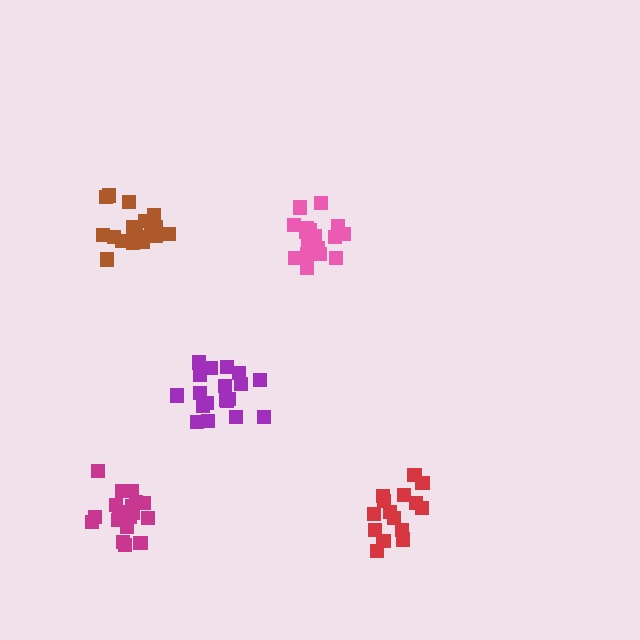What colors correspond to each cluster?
The clusters are colored: purple, red, pink, brown, magenta.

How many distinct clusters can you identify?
There are 5 distinct clusters.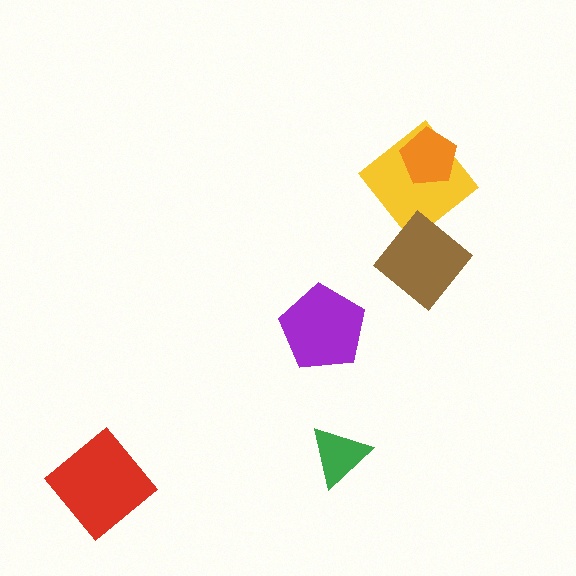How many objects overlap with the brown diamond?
0 objects overlap with the brown diamond.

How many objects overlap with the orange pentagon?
1 object overlaps with the orange pentagon.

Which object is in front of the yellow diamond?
The orange pentagon is in front of the yellow diamond.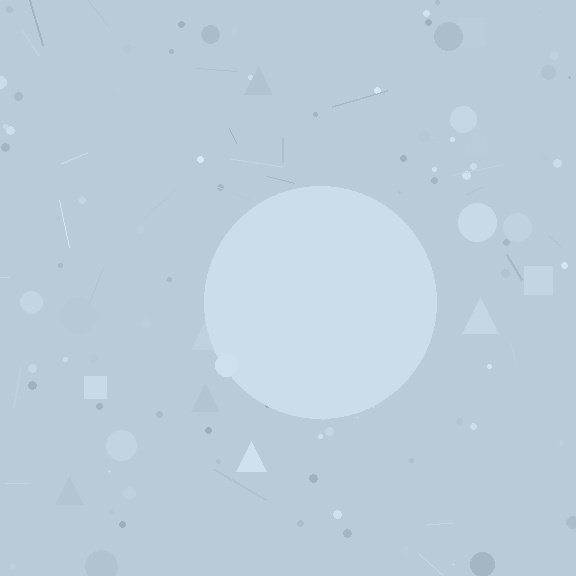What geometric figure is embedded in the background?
A circle is embedded in the background.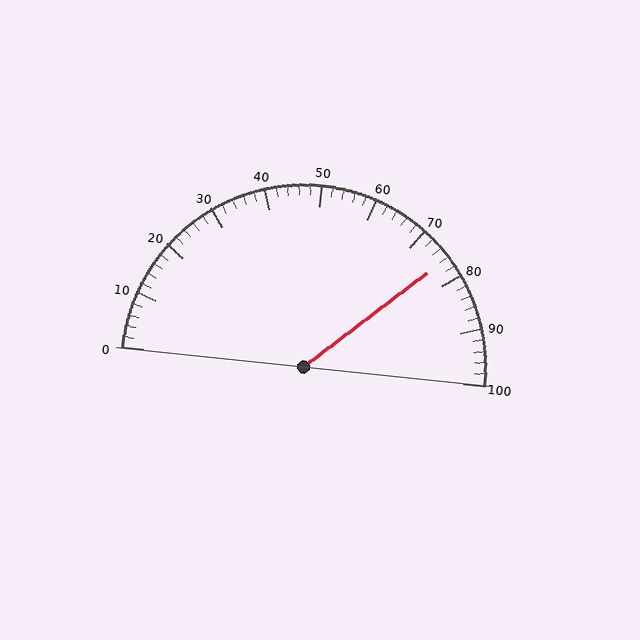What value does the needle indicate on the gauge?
The needle indicates approximately 76.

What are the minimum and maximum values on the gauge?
The gauge ranges from 0 to 100.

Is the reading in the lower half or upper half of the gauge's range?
The reading is in the upper half of the range (0 to 100).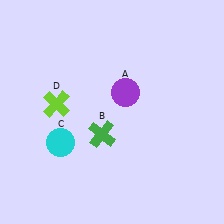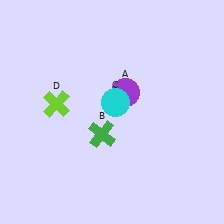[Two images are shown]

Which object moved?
The cyan circle (C) moved right.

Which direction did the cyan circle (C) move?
The cyan circle (C) moved right.